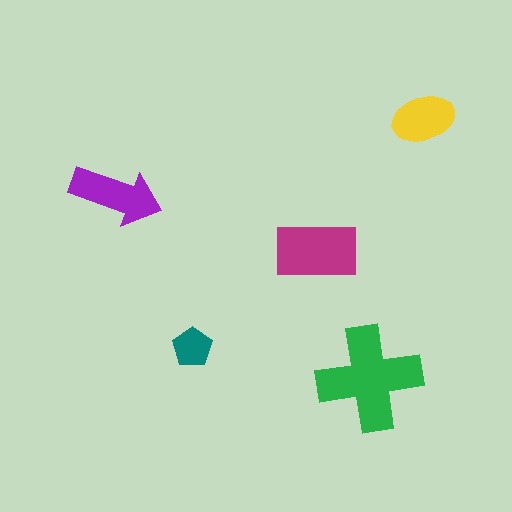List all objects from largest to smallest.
The green cross, the magenta rectangle, the purple arrow, the yellow ellipse, the teal pentagon.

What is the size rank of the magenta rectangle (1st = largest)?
2nd.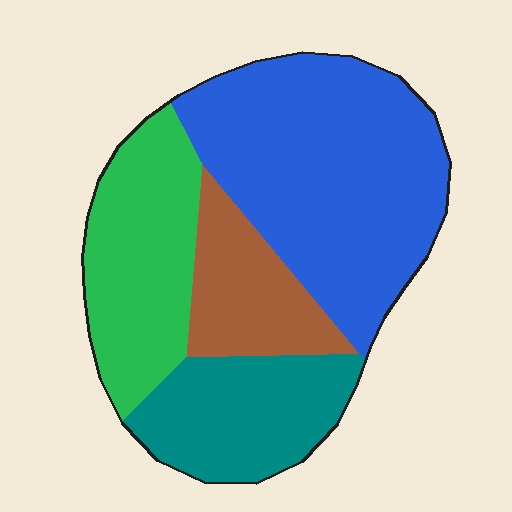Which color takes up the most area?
Blue, at roughly 45%.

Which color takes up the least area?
Brown, at roughly 15%.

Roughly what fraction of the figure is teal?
Teal covers about 20% of the figure.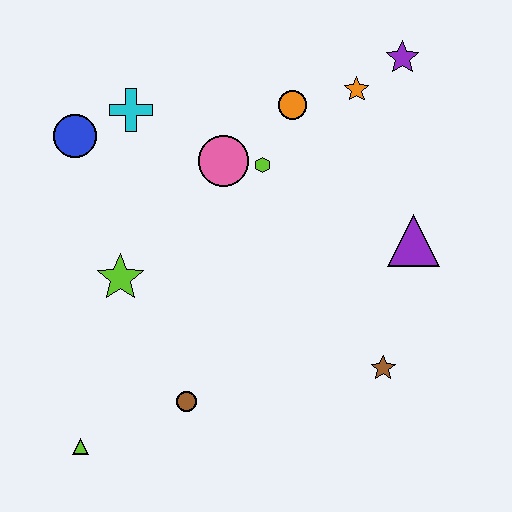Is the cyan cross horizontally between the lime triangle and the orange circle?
Yes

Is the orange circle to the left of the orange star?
Yes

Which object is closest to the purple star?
The orange star is closest to the purple star.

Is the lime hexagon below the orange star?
Yes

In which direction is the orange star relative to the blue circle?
The orange star is to the right of the blue circle.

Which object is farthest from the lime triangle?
The purple star is farthest from the lime triangle.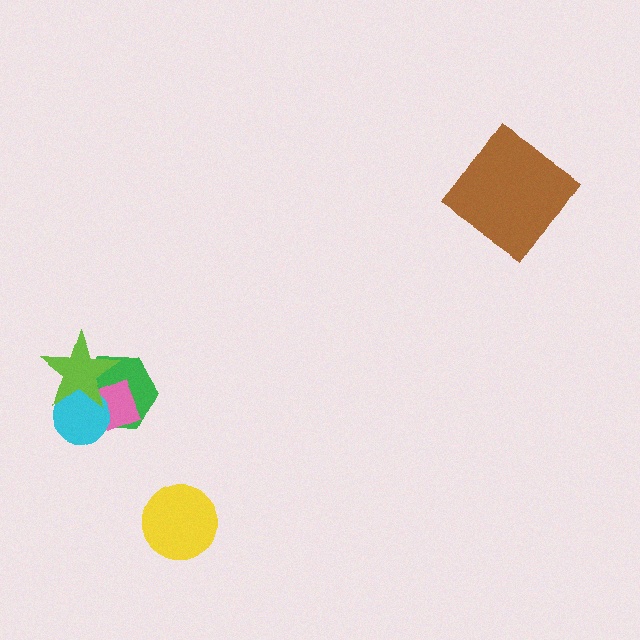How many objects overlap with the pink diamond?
3 objects overlap with the pink diamond.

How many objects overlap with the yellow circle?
0 objects overlap with the yellow circle.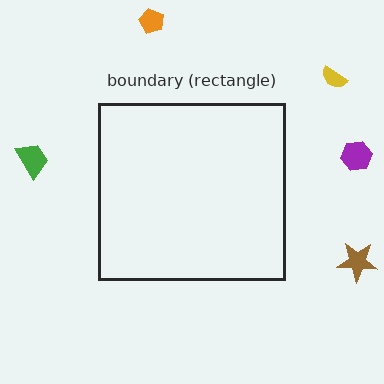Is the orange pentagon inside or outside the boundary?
Outside.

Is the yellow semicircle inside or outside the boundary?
Outside.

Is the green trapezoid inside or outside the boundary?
Outside.